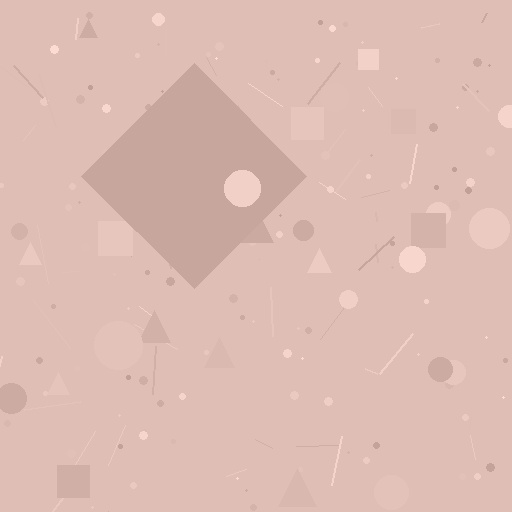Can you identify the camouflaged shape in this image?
The camouflaged shape is a diamond.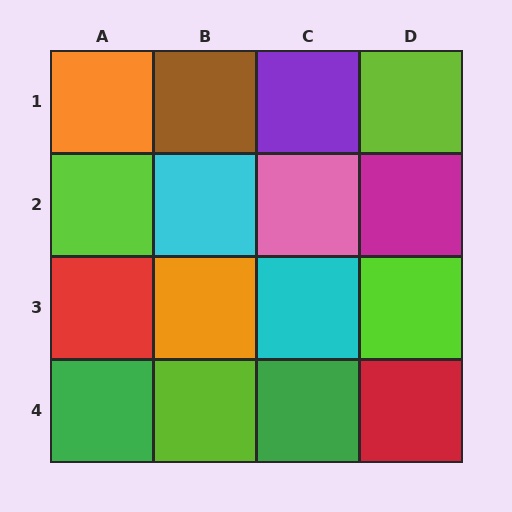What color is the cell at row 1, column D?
Lime.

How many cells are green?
2 cells are green.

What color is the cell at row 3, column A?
Red.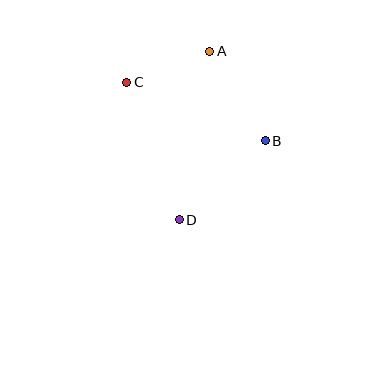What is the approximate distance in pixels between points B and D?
The distance between B and D is approximately 117 pixels.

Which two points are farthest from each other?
Points A and D are farthest from each other.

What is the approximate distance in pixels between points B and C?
The distance between B and C is approximately 150 pixels.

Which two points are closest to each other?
Points A and C are closest to each other.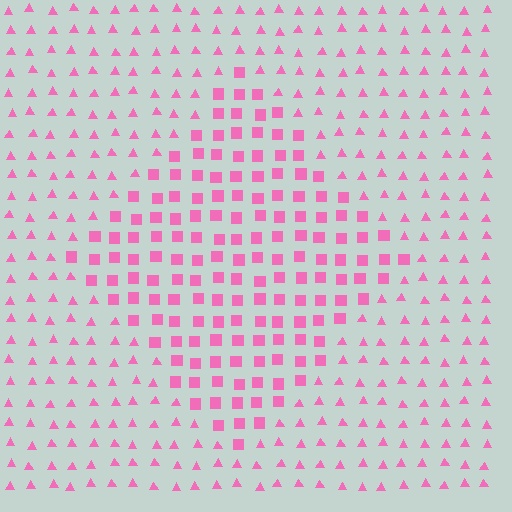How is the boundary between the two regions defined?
The boundary is defined by a change in element shape: squares inside vs. triangles outside. All elements share the same color and spacing.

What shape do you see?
I see a diamond.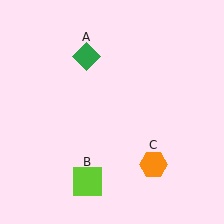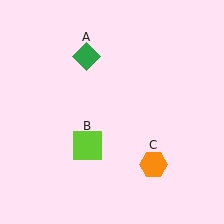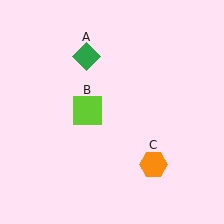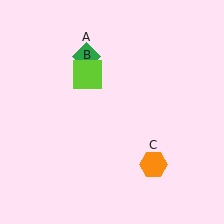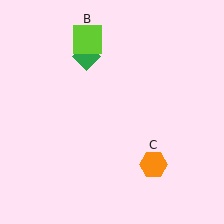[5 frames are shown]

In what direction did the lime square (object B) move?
The lime square (object B) moved up.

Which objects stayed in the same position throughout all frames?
Green diamond (object A) and orange hexagon (object C) remained stationary.